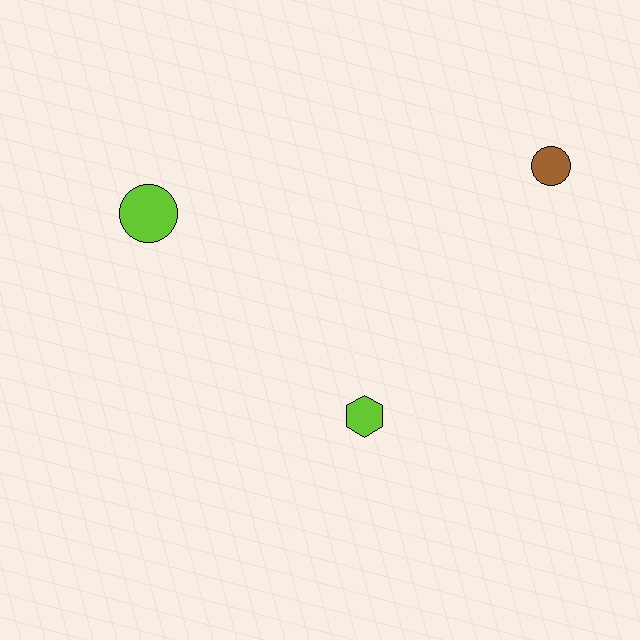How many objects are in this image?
There are 3 objects.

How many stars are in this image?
There are no stars.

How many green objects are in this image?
There are no green objects.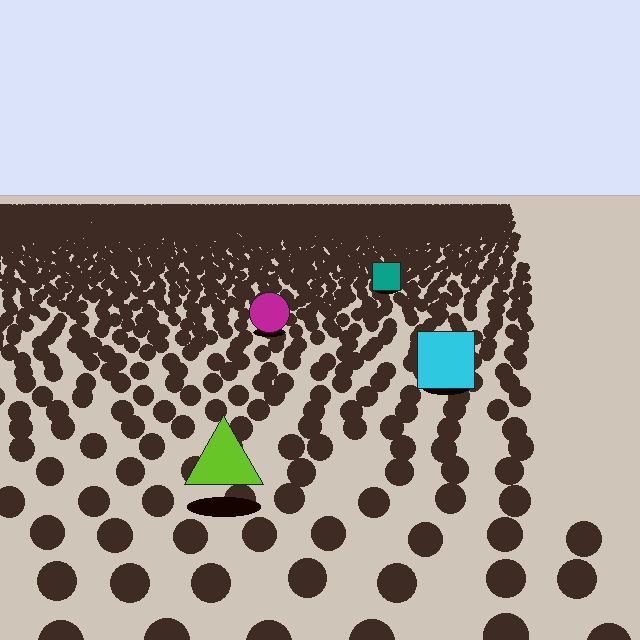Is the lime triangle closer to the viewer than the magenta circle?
Yes. The lime triangle is closer — you can tell from the texture gradient: the ground texture is coarser near it.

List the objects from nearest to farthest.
From nearest to farthest: the lime triangle, the cyan square, the magenta circle, the teal square.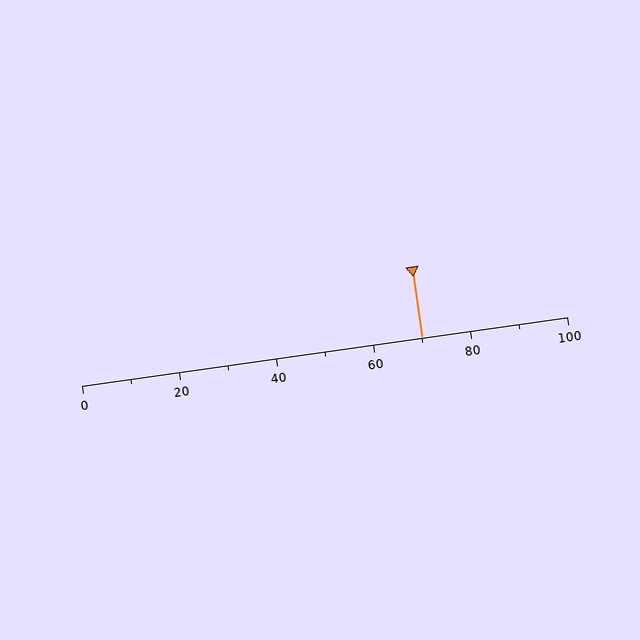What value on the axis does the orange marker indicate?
The marker indicates approximately 70.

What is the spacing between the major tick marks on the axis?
The major ticks are spaced 20 apart.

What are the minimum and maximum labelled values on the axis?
The axis runs from 0 to 100.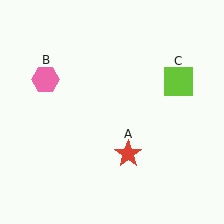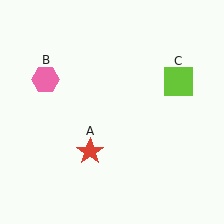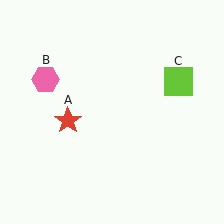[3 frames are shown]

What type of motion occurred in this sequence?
The red star (object A) rotated clockwise around the center of the scene.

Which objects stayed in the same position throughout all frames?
Pink hexagon (object B) and lime square (object C) remained stationary.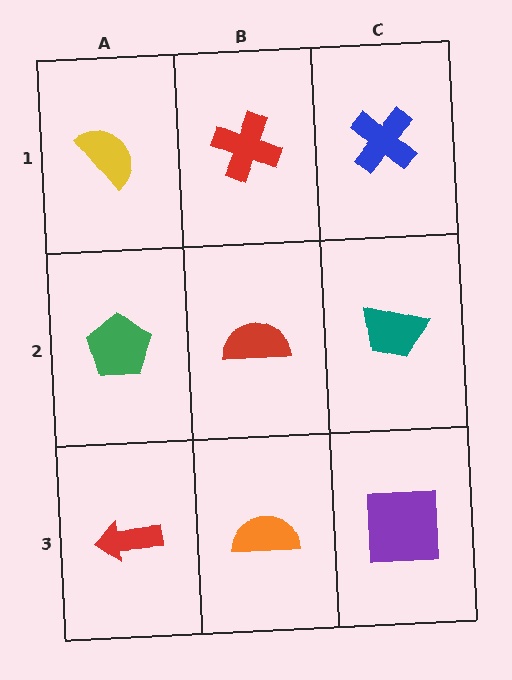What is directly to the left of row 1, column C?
A red cross.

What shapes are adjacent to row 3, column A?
A green pentagon (row 2, column A), an orange semicircle (row 3, column B).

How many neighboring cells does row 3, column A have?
2.